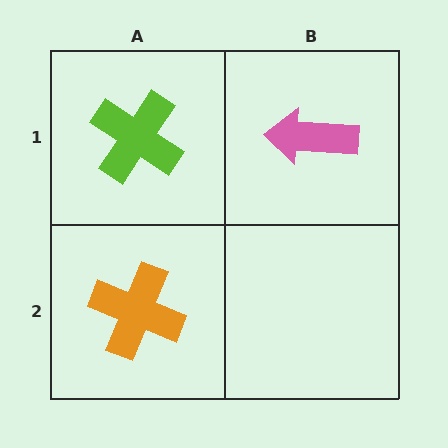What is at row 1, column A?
A lime cross.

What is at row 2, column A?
An orange cross.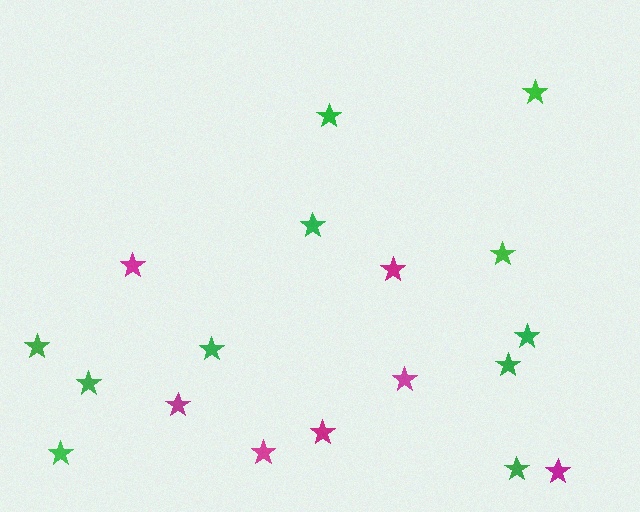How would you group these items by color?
There are 2 groups: one group of green stars (11) and one group of magenta stars (7).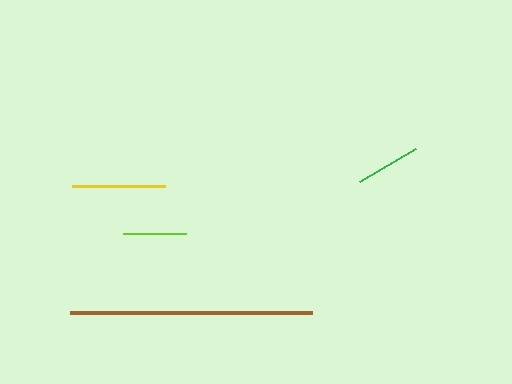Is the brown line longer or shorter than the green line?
The brown line is longer than the green line.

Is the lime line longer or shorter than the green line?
The green line is longer than the lime line.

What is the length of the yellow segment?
The yellow segment is approximately 93 pixels long.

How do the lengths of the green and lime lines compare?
The green and lime lines are approximately the same length.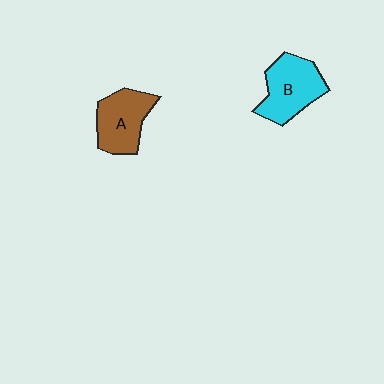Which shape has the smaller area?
Shape A (brown).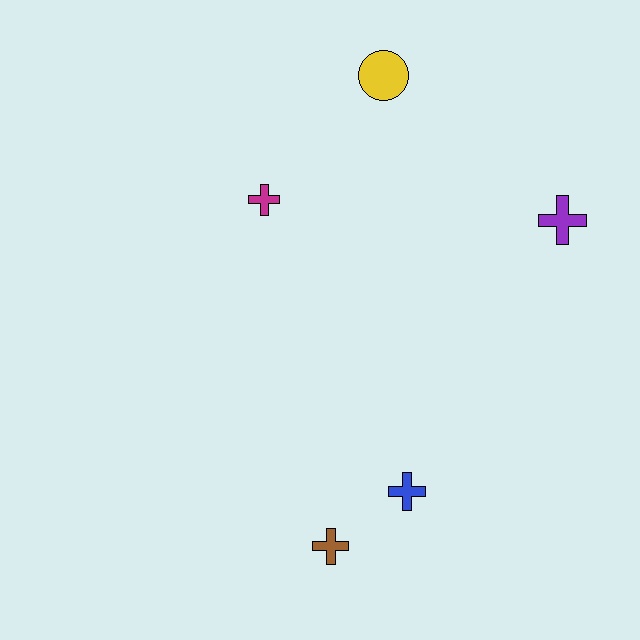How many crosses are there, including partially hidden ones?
There are 4 crosses.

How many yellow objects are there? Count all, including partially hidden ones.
There is 1 yellow object.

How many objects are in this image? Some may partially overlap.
There are 5 objects.